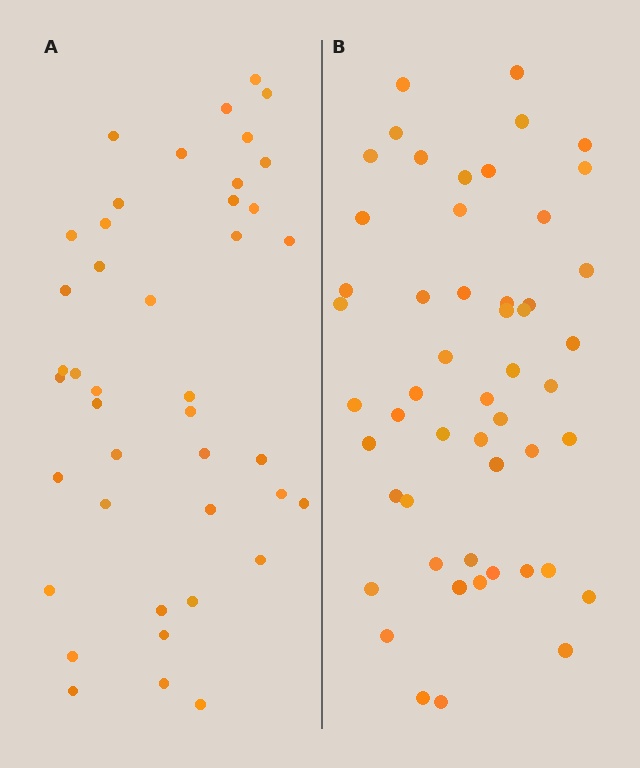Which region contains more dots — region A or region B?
Region B (the right region) has more dots.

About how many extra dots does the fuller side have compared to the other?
Region B has roughly 10 or so more dots than region A.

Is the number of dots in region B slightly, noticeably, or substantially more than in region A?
Region B has only slightly more — the two regions are fairly close. The ratio is roughly 1.2 to 1.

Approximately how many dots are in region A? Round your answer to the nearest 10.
About 40 dots. (The exact count is 42, which rounds to 40.)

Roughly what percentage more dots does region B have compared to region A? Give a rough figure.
About 25% more.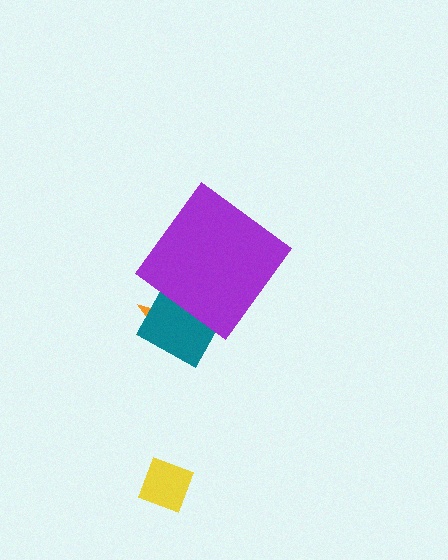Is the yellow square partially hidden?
No, the yellow square is fully visible.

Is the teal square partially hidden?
Yes, the teal square is partially hidden behind the purple diamond.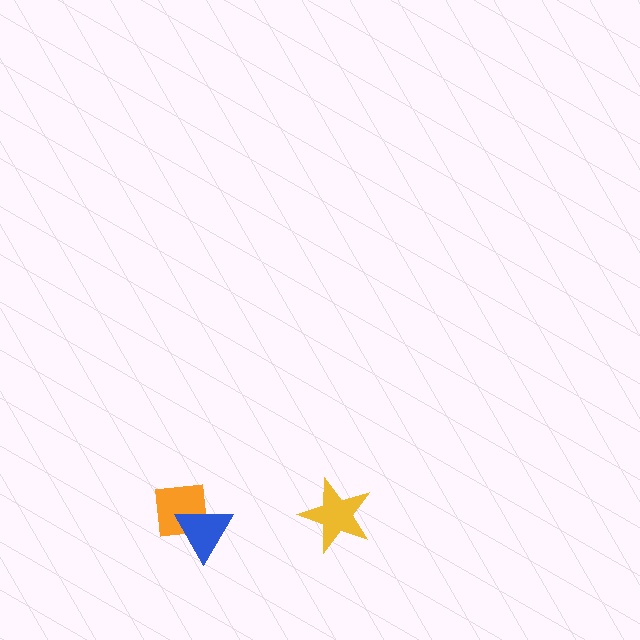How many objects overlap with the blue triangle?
1 object overlaps with the blue triangle.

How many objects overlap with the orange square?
1 object overlaps with the orange square.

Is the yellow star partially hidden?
No, no other shape covers it.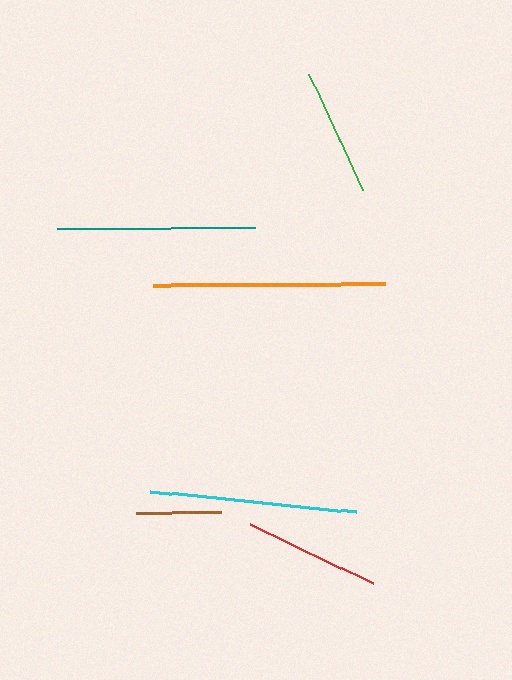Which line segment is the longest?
The orange line is the longest at approximately 232 pixels.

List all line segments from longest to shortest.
From longest to shortest: orange, cyan, teal, red, green, brown.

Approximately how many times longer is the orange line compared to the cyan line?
The orange line is approximately 1.1 times the length of the cyan line.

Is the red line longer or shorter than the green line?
The red line is longer than the green line.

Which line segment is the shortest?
The brown line is the shortest at approximately 85 pixels.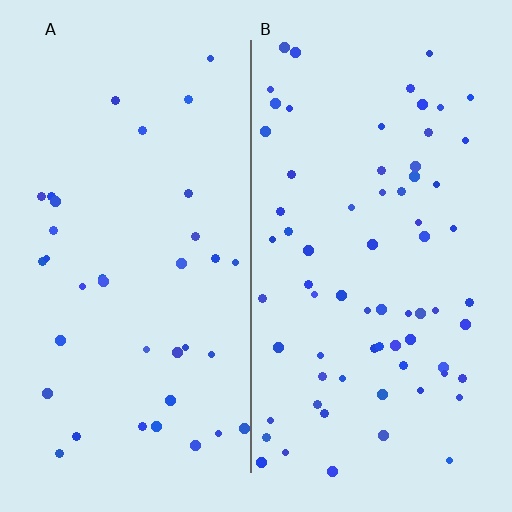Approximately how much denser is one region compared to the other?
Approximately 1.9× — region B over region A.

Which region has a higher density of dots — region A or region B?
B (the right).